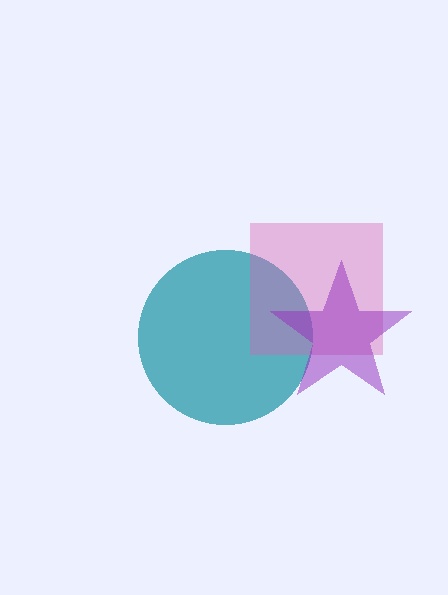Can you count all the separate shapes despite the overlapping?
Yes, there are 3 separate shapes.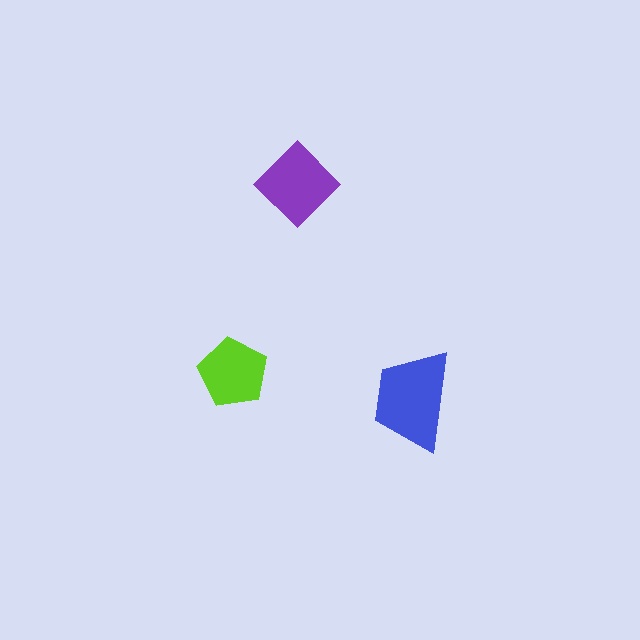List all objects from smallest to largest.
The lime pentagon, the purple diamond, the blue trapezoid.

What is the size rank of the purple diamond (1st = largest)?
2nd.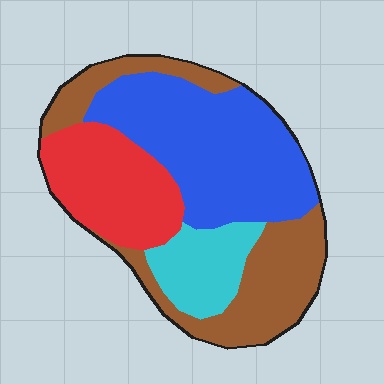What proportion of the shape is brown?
Brown takes up about one quarter (1/4) of the shape.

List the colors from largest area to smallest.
From largest to smallest: blue, brown, red, cyan.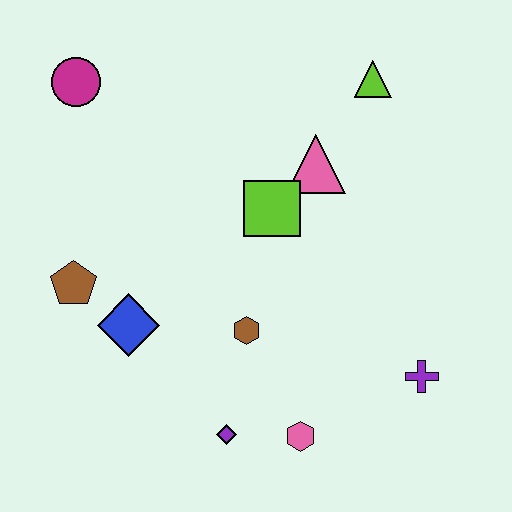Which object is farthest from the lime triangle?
The purple diamond is farthest from the lime triangle.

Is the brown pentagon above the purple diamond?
Yes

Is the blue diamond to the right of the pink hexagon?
No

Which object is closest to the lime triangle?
The pink triangle is closest to the lime triangle.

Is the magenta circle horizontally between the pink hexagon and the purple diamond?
No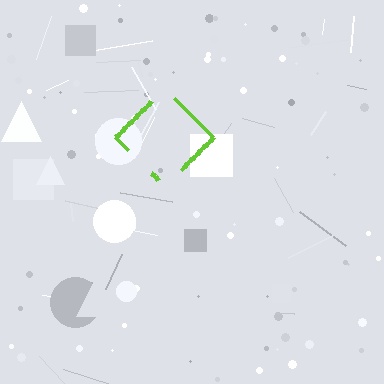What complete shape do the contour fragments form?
The contour fragments form a diamond.